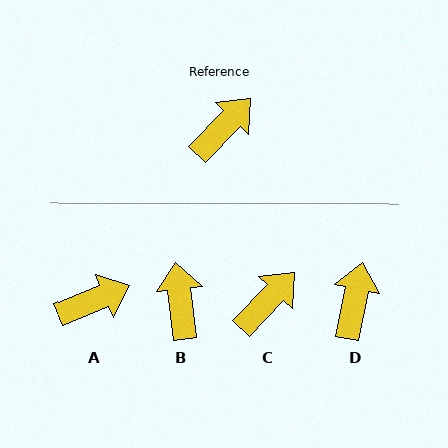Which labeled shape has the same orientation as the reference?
C.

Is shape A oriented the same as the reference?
No, it is off by about 24 degrees.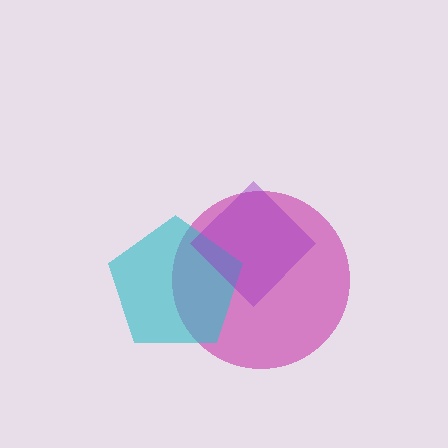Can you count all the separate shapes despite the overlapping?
Yes, there are 3 separate shapes.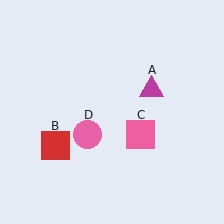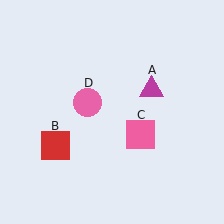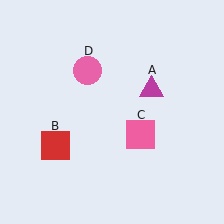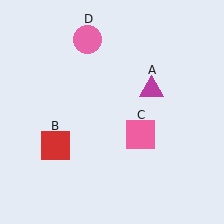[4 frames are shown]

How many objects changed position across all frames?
1 object changed position: pink circle (object D).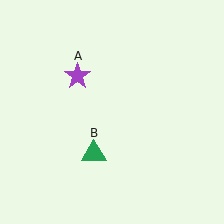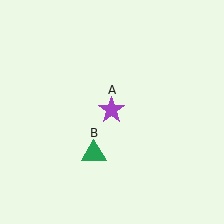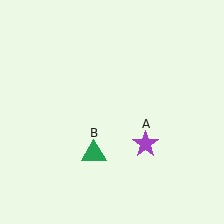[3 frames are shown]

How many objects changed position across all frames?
1 object changed position: purple star (object A).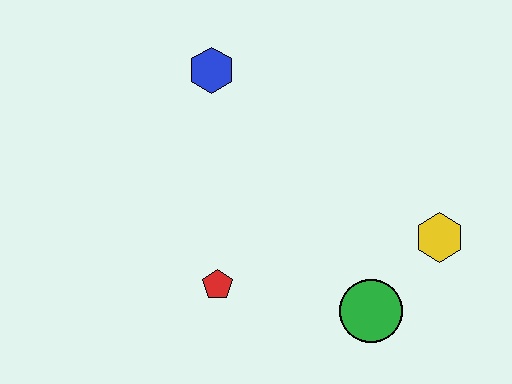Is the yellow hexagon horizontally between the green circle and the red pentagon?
No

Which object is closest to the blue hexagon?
The red pentagon is closest to the blue hexagon.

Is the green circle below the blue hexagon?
Yes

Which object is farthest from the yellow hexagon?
The blue hexagon is farthest from the yellow hexagon.